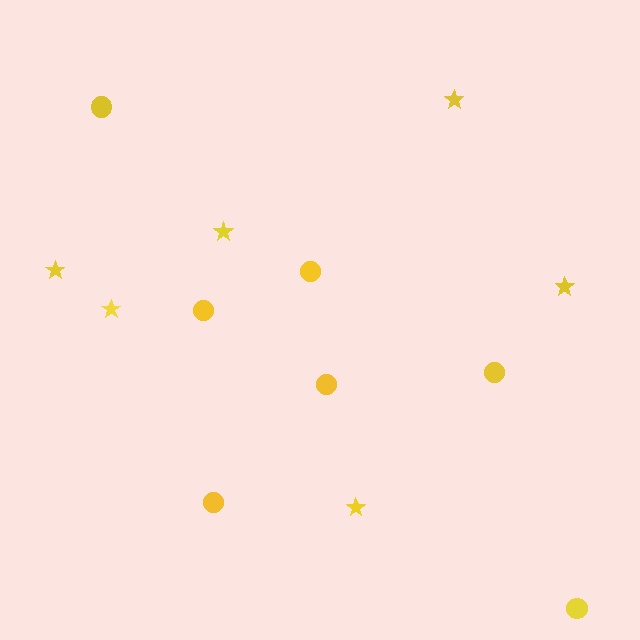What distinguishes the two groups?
There are 2 groups: one group of stars (6) and one group of circles (7).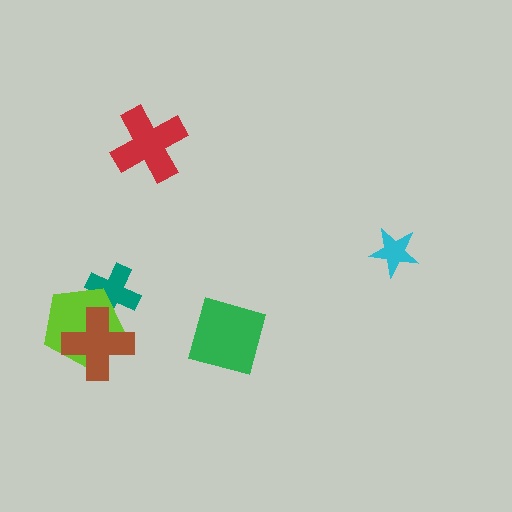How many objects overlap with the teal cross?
2 objects overlap with the teal cross.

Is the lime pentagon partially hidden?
Yes, it is partially covered by another shape.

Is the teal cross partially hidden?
Yes, it is partially covered by another shape.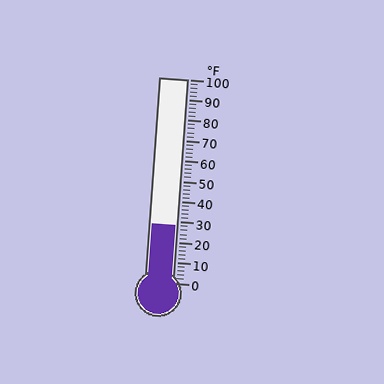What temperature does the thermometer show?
The thermometer shows approximately 28°F.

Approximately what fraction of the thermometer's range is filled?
The thermometer is filled to approximately 30% of its range.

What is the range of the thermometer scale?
The thermometer scale ranges from 0°F to 100°F.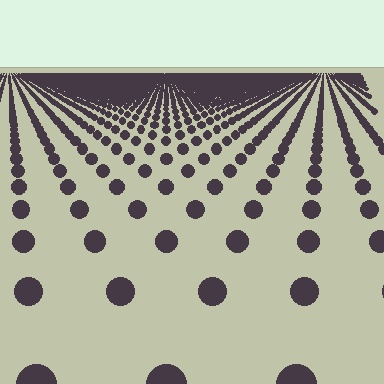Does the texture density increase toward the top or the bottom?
Density increases toward the top.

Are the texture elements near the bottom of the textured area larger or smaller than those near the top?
Larger. Near the bottom, elements are closer to the viewer and appear at a bigger on-screen size.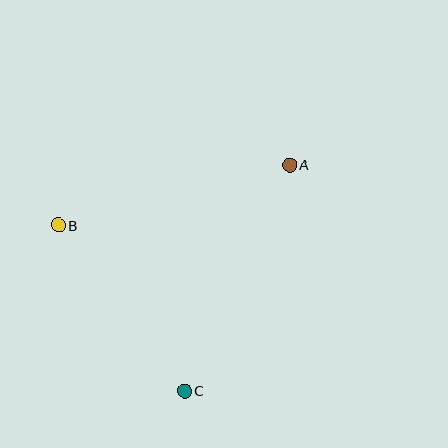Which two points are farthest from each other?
Points A and C are farthest from each other.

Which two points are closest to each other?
Points B and C are closest to each other.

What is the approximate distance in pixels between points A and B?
The distance between A and B is approximately 239 pixels.